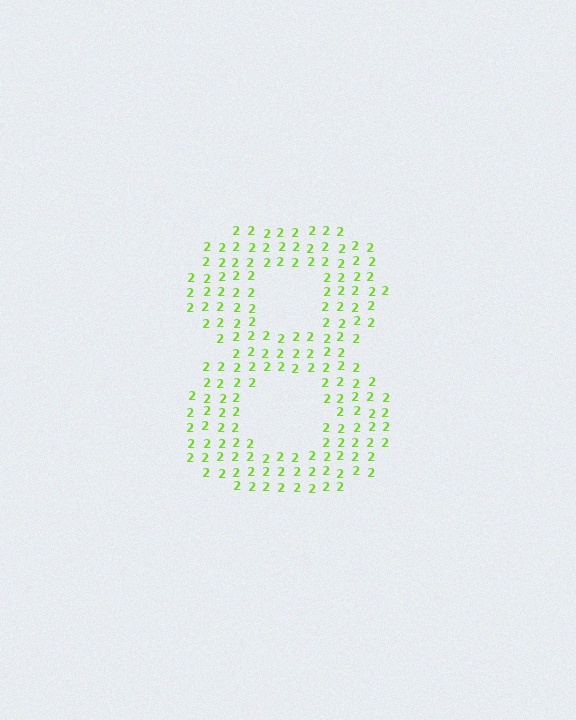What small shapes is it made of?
It is made of small digit 2's.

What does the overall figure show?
The overall figure shows the digit 8.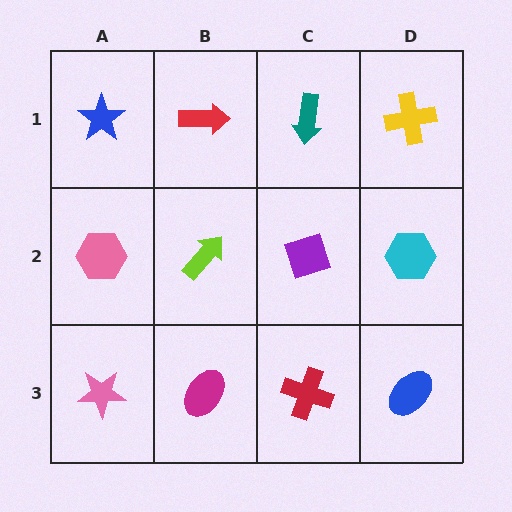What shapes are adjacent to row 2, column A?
A blue star (row 1, column A), a pink star (row 3, column A), a lime arrow (row 2, column B).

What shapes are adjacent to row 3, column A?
A pink hexagon (row 2, column A), a magenta ellipse (row 3, column B).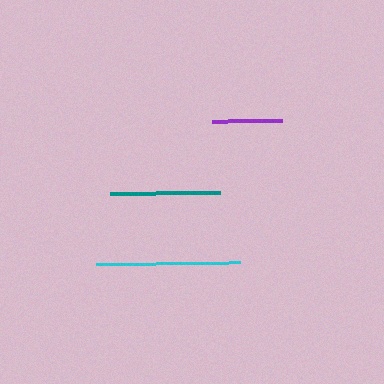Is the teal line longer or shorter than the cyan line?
The cyan line is longer than the teal line.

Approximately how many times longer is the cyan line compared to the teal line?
The cyan line is approximately 1.3 times the length of the teal line.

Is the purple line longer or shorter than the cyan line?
The cyan line is longer than the purple line.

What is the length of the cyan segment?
The cyan segment is approximately 143 pixels long.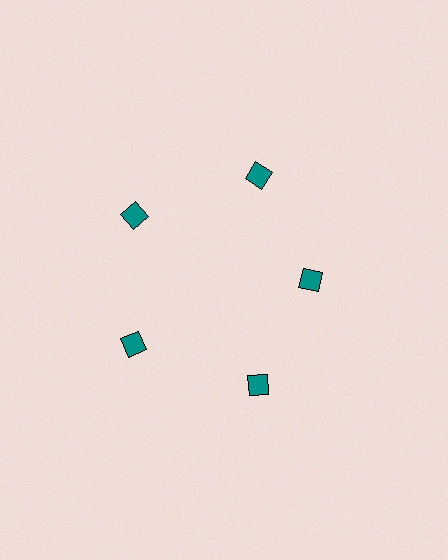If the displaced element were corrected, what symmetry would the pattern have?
It would have 5-fold rotational symmetry — the pattern would map onto itself every 72 degrees.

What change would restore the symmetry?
The symmetry would be restored by moving it outward, back onto the ring so that all 5 diamonds sit at equal angles and equal distance from the center.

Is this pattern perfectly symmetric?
No. The 5 teal diamonds are arranged in a ring, but one element near the 3 o'clock position is pulled inward toward the center, breaking the 5-fold rotational symmetry.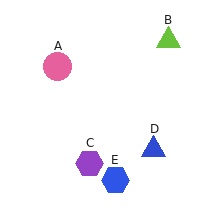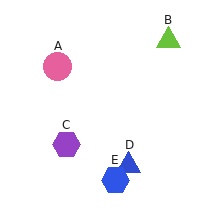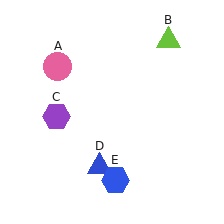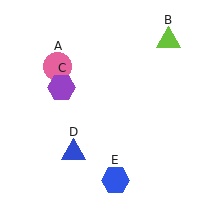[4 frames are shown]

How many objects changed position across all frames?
2 objects changed position: purple hexagon (object C), blue triangle (object D).